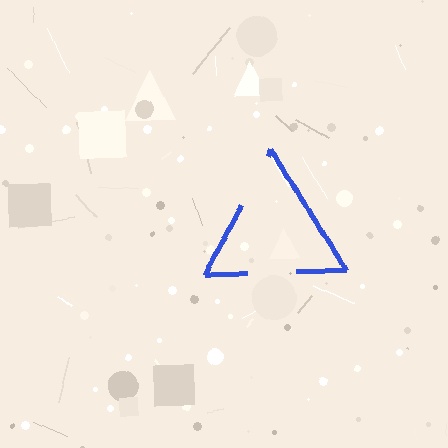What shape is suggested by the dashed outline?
The dashed outline suggests a triangle.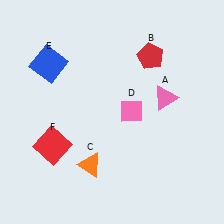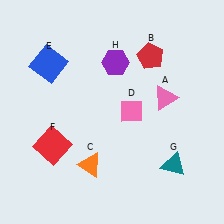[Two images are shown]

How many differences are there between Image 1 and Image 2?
There are 2 differences between the two images.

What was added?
A teal triangle (G), a purple hexagon (H) were added in Image 2.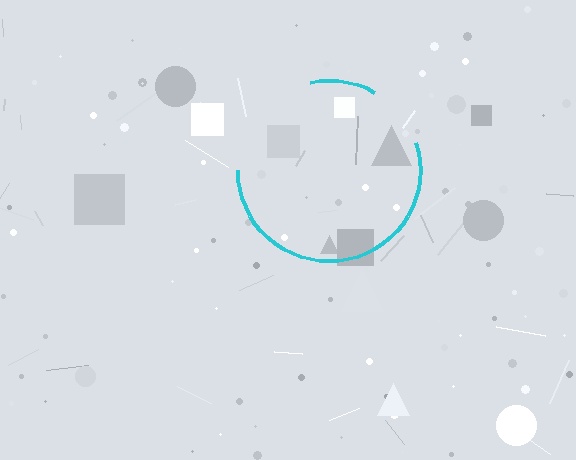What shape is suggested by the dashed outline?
The dashed outline suggests a circle.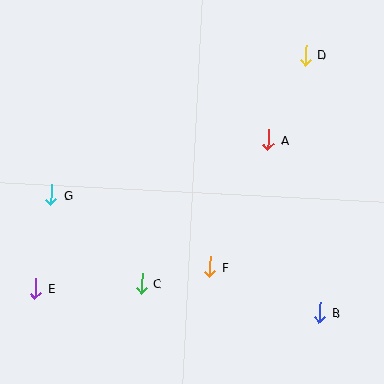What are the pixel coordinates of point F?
Point F is at (210, 267).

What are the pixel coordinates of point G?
Point G is at (51, 195).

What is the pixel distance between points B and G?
The distance between B and G is 293 pixels.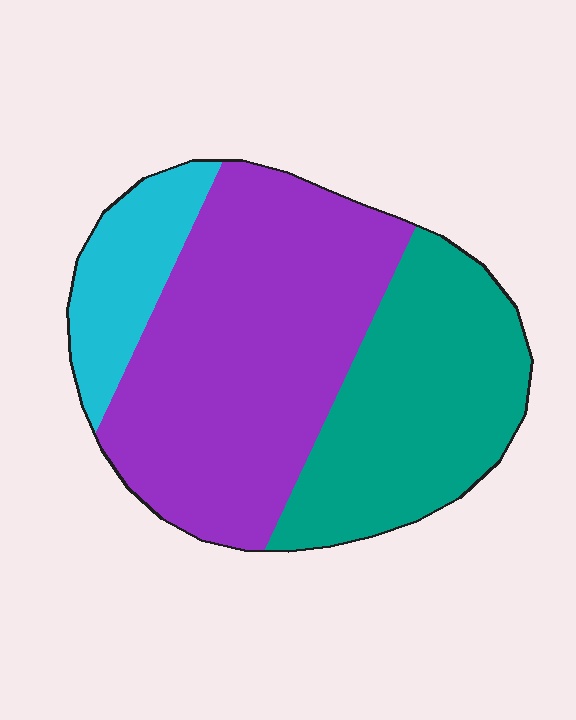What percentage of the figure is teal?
Teal covers roughly 35% of the figure.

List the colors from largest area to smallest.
From largest to smallest: purple, teal, cyan.